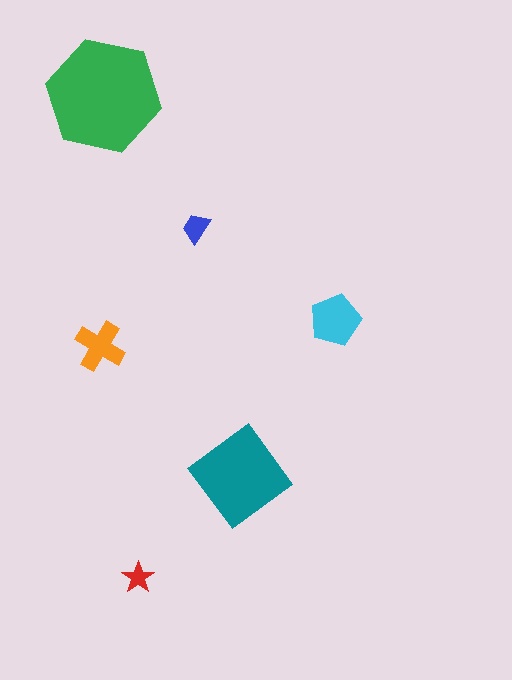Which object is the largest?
The green hexagon.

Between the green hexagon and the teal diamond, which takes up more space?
The green hexagon.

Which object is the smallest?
The red star.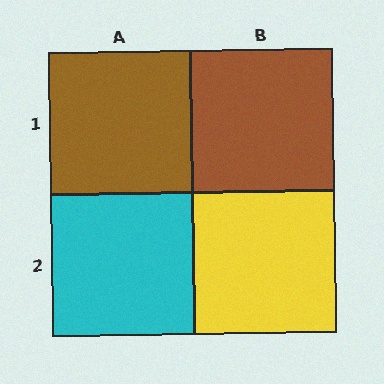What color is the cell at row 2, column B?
Yellow.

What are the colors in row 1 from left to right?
Brown, brown.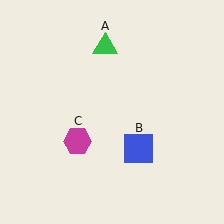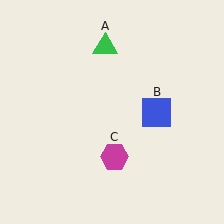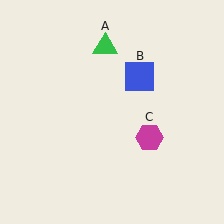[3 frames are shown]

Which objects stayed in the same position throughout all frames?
Green triangle (object A) remained stationary.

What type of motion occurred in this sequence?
The blue square (object B), magenta hexagon (object C) rotated counterclockwise around the center of the scene.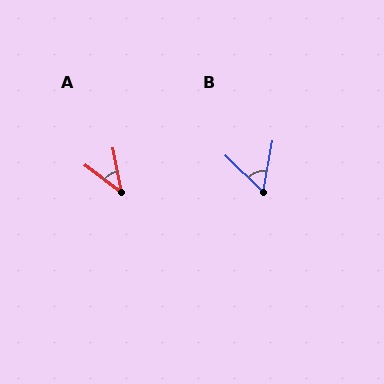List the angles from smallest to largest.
A (43°), B (56°).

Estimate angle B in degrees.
Approximately 56 degrees.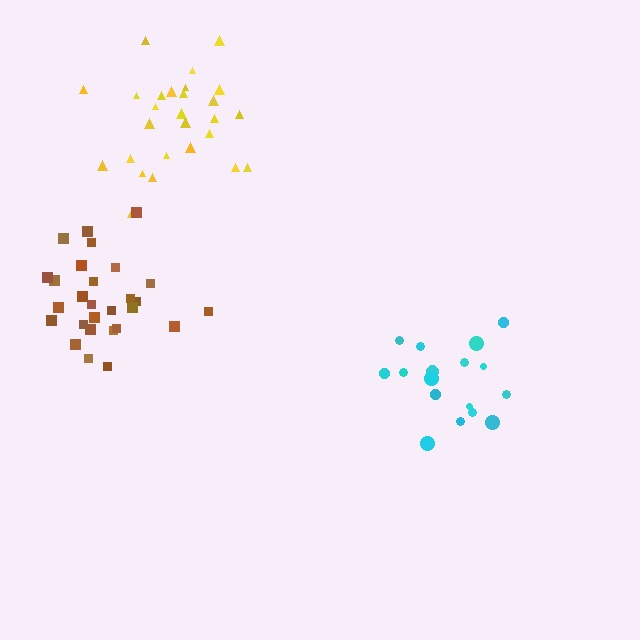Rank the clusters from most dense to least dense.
brown, yellow, cyan.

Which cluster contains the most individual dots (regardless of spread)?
Brown (28).